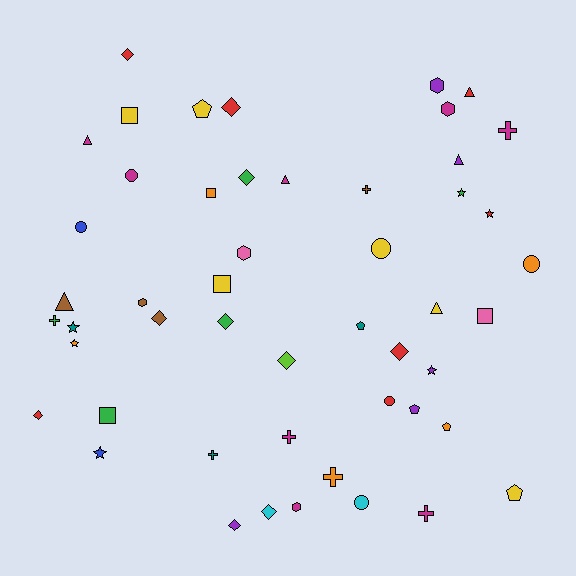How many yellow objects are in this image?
There are 6 yellow objects.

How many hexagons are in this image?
There are 5 hexagons.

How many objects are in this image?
There are 50 objects.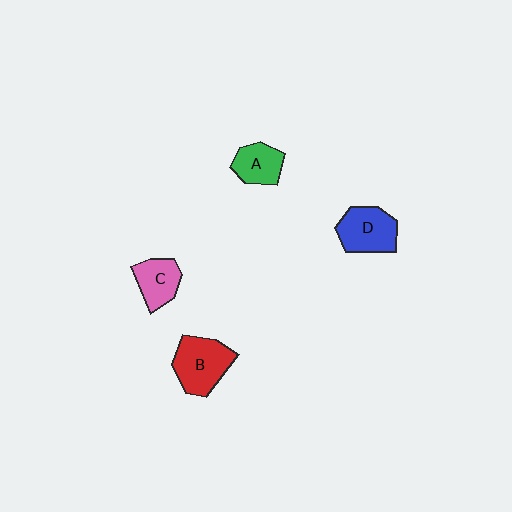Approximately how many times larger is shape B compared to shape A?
Approximately 1.6 times.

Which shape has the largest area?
Shape B (red).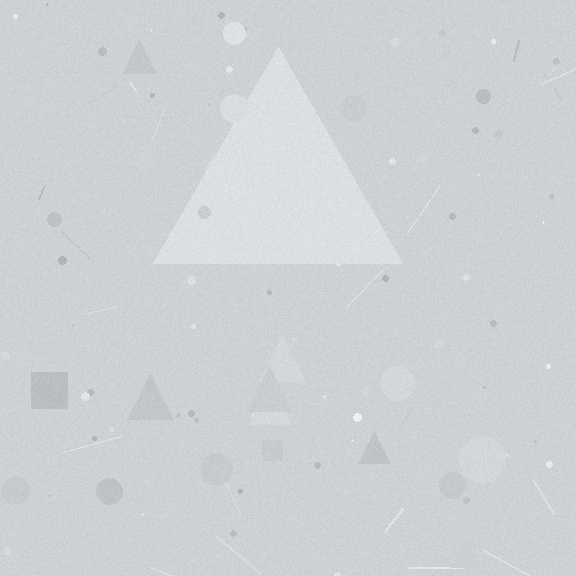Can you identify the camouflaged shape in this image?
The camouflaged shape is a triangle.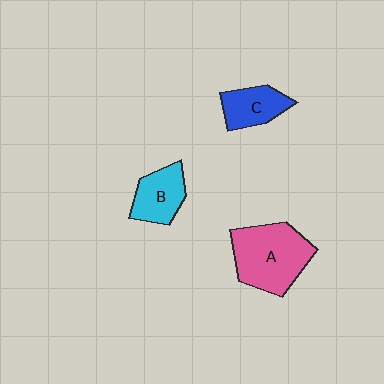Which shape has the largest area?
Shape A (pink).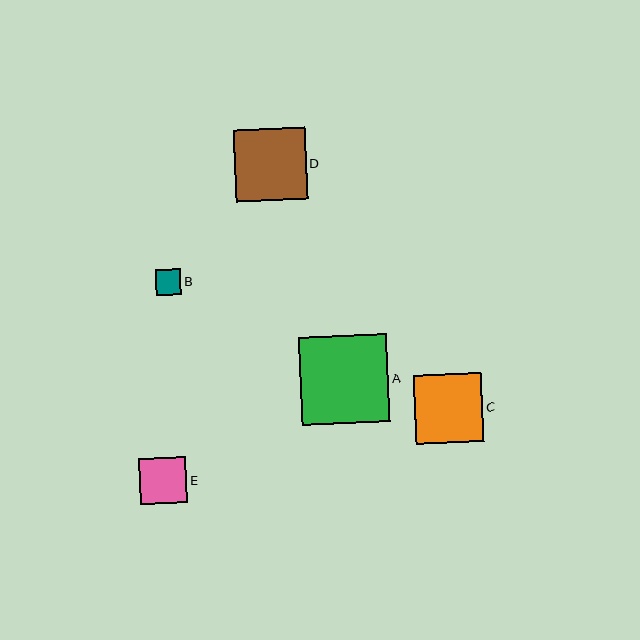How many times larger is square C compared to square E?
Square C is approximately 1.5 times the size of square E.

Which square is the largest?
Square A is the largest with a size of approximately 88 pixels.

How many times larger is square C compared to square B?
Square C is approximately 2.7 times the size of square B.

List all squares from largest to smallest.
From largest to smallest: A, D, C, E, B.